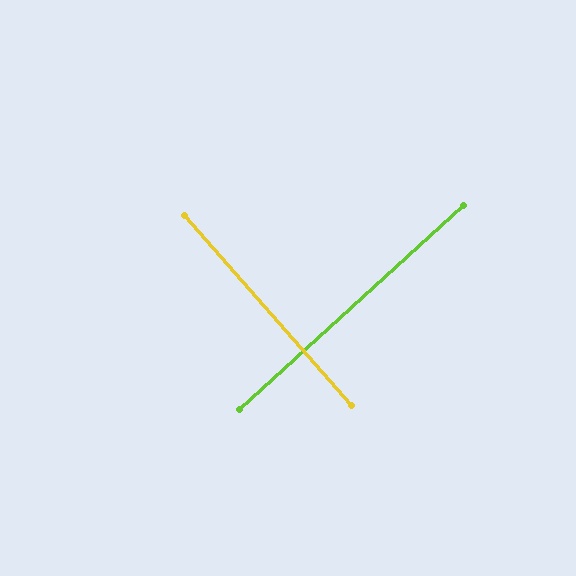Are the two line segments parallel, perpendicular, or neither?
Perpendicular — they meet at approximately 89°.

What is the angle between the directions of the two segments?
Approximately 89 degrees.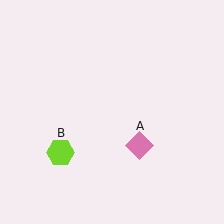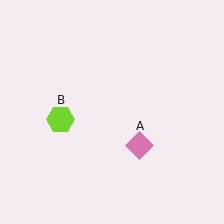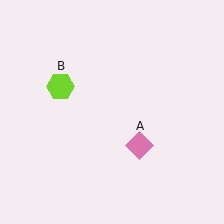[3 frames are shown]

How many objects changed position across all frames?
1 object changed position: lime hexagon (object B).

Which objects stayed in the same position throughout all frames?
Pink diamond (object A) remained stationary.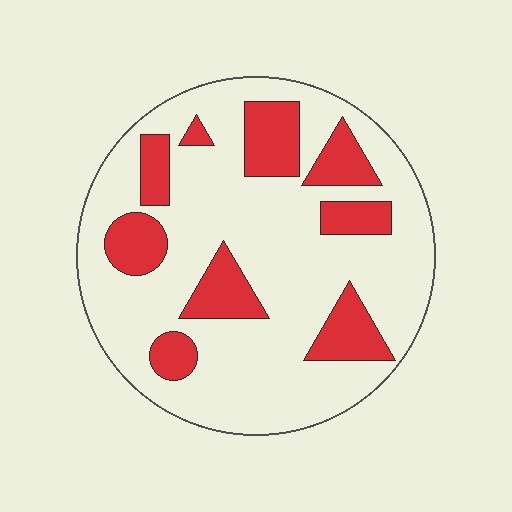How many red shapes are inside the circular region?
9.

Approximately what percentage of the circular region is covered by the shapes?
Approximately 25%.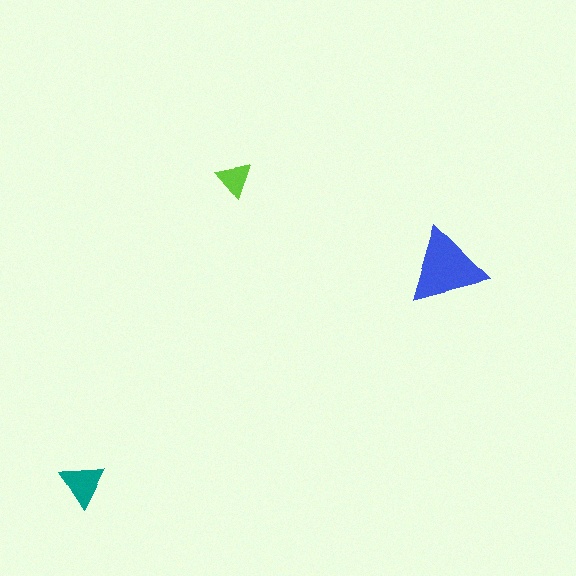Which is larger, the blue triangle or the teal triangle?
The blue one.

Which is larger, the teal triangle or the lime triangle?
The teal one.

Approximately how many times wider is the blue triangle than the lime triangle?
About 2 times wider.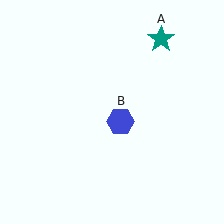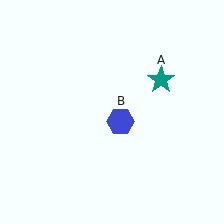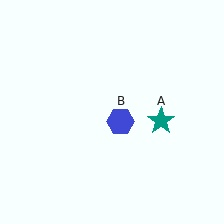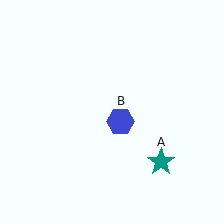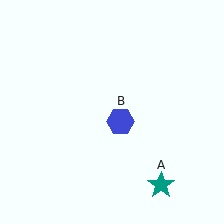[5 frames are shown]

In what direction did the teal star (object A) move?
The teal star (object A) moved down.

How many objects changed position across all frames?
1 object changed position: teal star (object A).